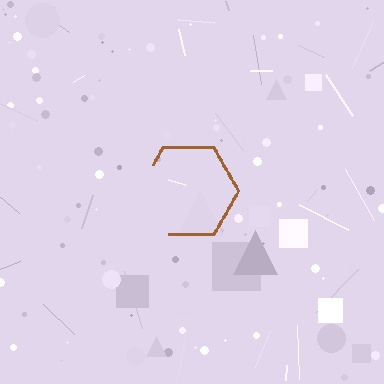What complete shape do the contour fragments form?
The contour fragments form a hexagon.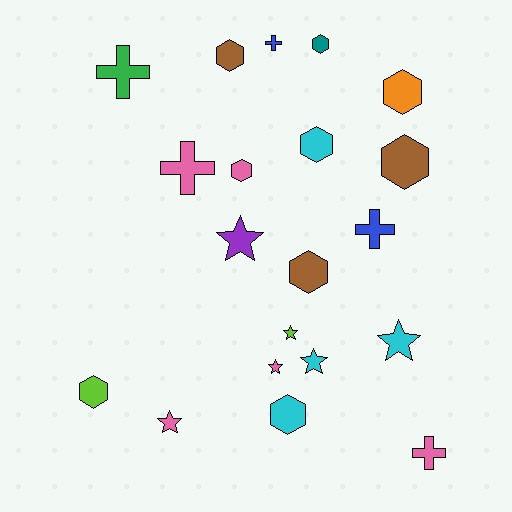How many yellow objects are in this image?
There are no yellow objects.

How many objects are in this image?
There are 20 objects.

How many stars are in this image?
There are 6 stars.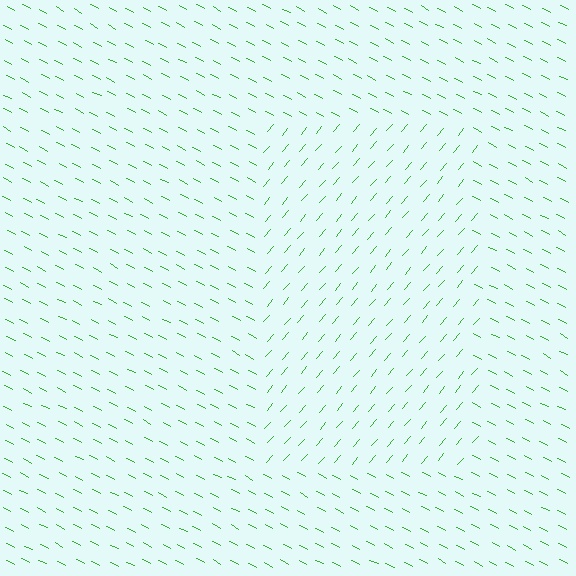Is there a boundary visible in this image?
Yes, there is a texture boundary formed by a change in line orientation.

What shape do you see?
I see a rectangle.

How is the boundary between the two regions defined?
The boundary is defined purely by a change in line orientation (approximately 77 degrees difference). All lines are the same color and thickness.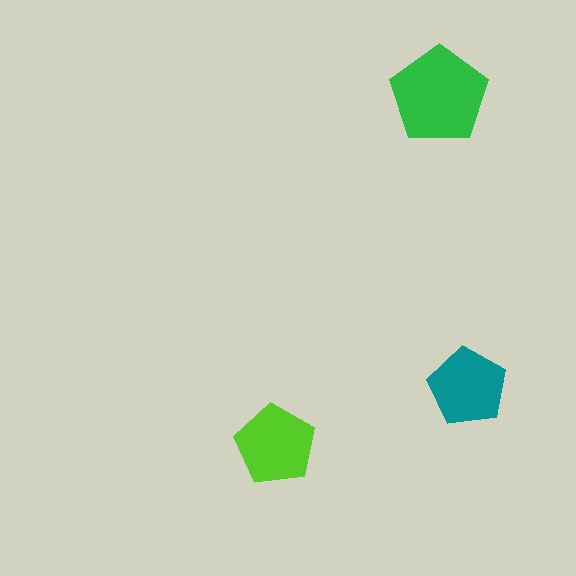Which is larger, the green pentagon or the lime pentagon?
The green one.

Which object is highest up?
The green pentagon is topmost.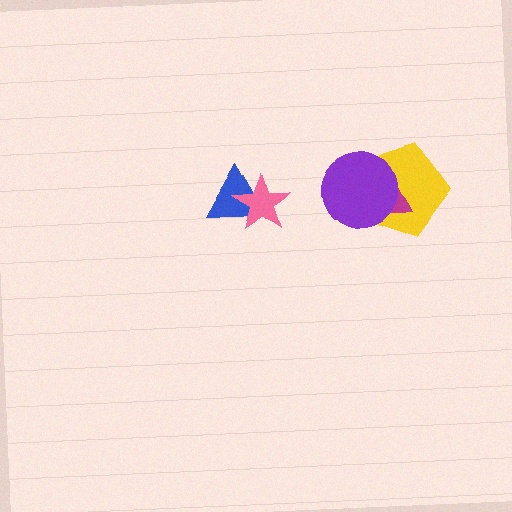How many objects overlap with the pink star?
1 object overlaps with the pink star.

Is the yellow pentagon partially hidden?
Yes, it is partially covered by another shape.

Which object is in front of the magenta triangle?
The purple circle is in front of the magenta triangle.